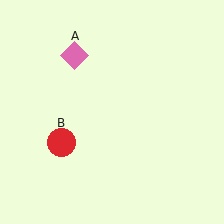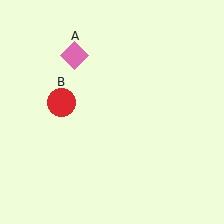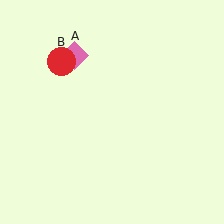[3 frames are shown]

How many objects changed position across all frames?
1 object changed position: red circle (object B).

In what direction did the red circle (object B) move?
The red circle (object B) moved up.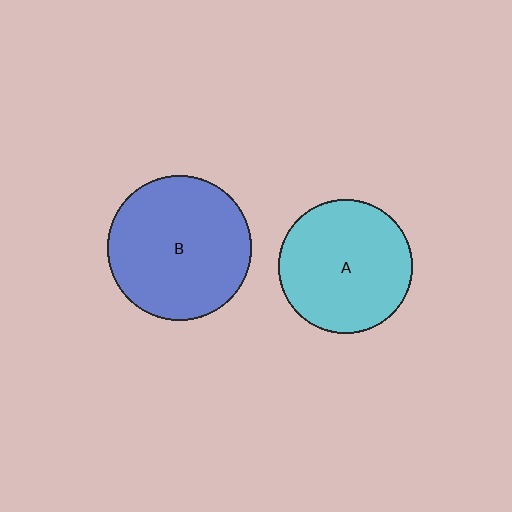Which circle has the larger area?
Circle B (blue).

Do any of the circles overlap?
No, none of the circles overlap.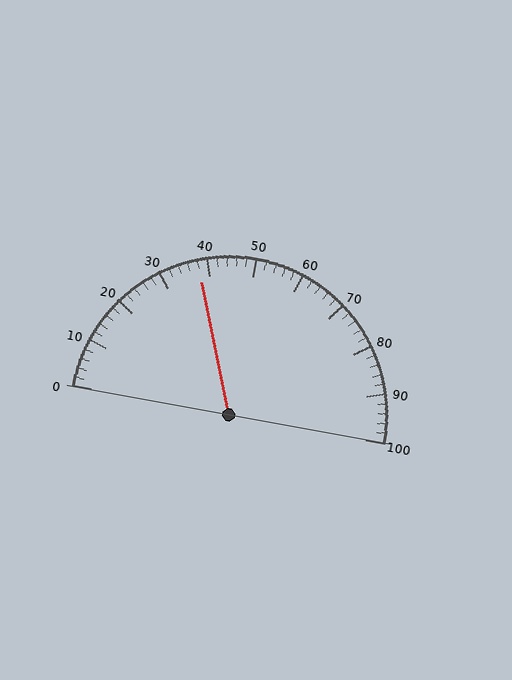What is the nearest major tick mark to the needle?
The nearest major tick mark is 40.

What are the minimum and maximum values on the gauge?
The gauge ranges from 0 to 100.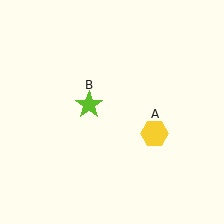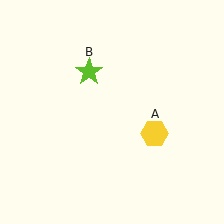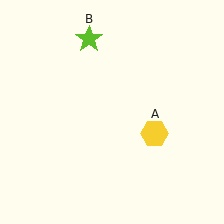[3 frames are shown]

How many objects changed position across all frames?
1 object changed position: lime star (object B).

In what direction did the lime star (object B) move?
The lime star (object B) moved up.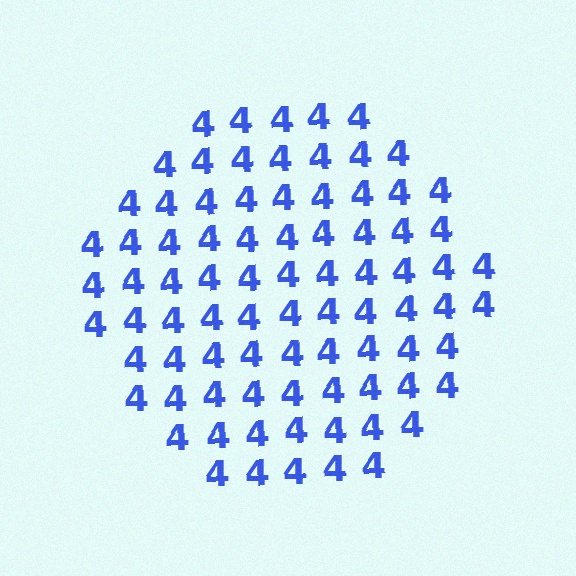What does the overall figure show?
The overall figure shows a circle.